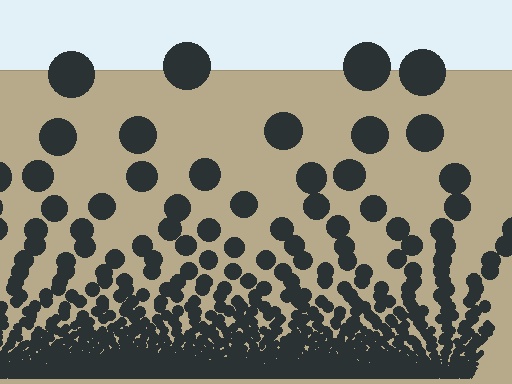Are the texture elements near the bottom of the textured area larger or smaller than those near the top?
Smaller. The gradient is inverted — elements near the bottom are smaller and denser.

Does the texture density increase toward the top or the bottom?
Density increases toward the bottom.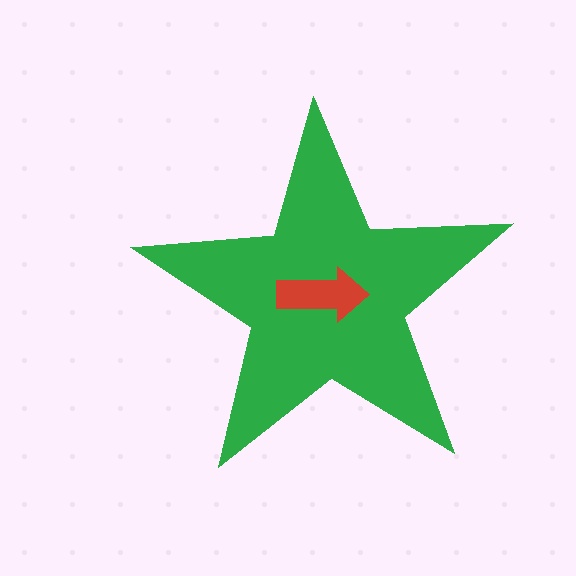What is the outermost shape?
The green star.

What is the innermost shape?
The red arrow.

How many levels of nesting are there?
2.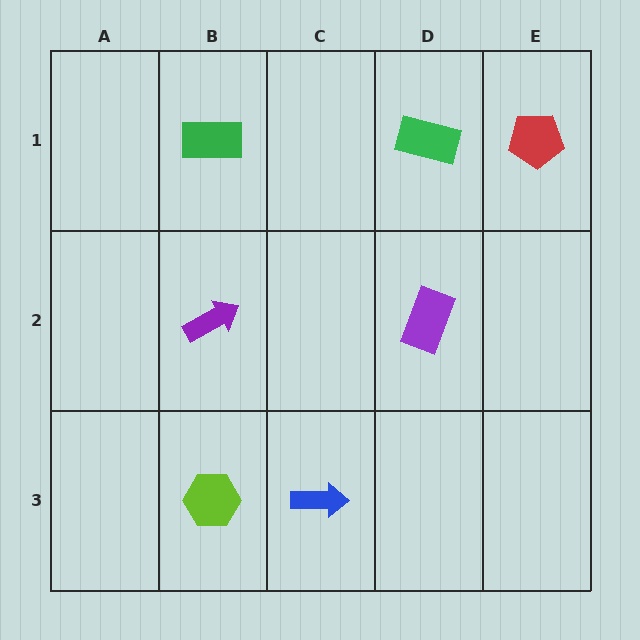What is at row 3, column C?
A blue arrow.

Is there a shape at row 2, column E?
No, that cell is empty.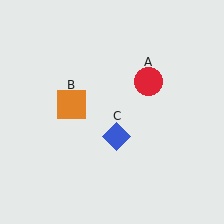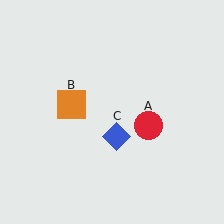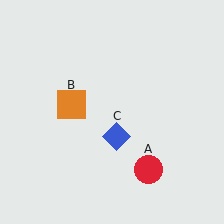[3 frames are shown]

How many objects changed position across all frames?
1 object changed position: red circle (object A).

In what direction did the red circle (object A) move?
The red circle (object A) moved down.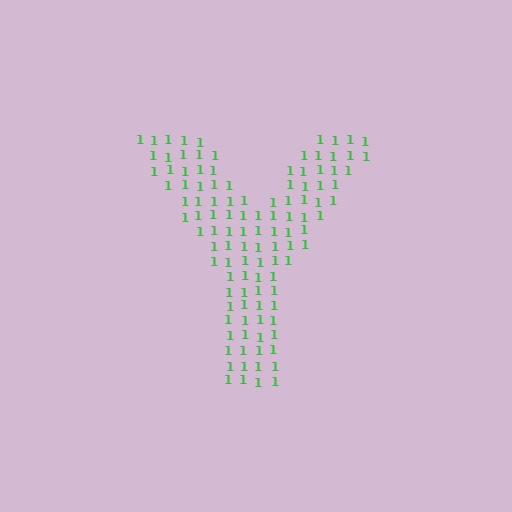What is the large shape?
The large shape is the letter Y.